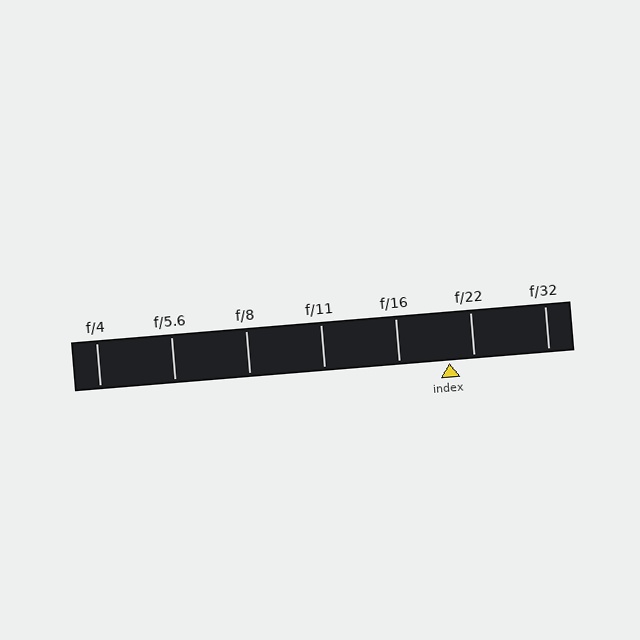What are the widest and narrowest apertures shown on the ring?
The widest aperture shown is f/4 and the narrowest is f/32.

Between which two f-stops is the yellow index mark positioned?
The index mark is between f/16 and f/22.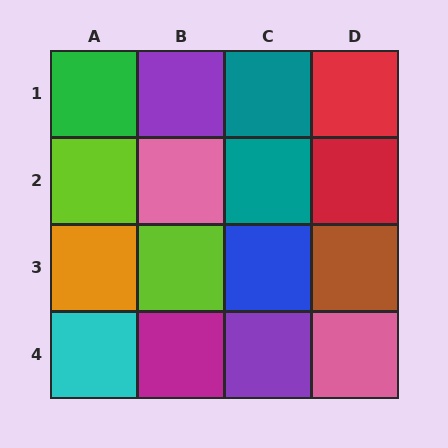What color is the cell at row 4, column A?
Cyan.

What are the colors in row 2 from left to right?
Lime, pink, teal, red.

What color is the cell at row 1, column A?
Green.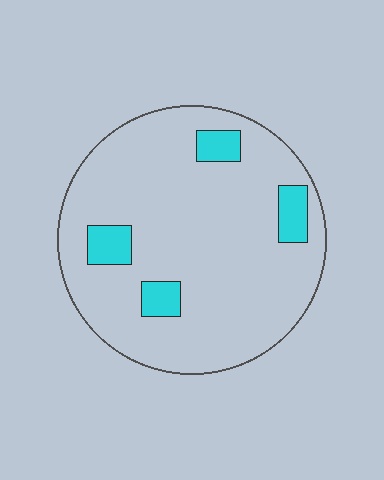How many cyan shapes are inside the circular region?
4.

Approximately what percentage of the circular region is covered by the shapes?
Approximately 10%.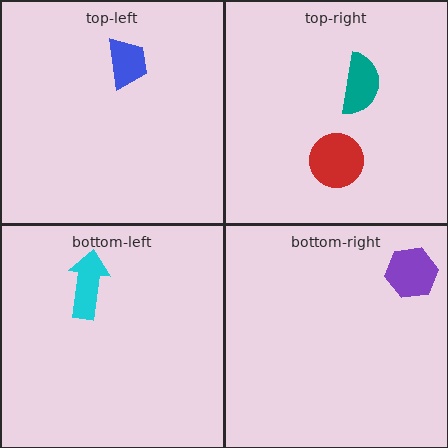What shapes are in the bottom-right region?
The purple hexagon.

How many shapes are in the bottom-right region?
1.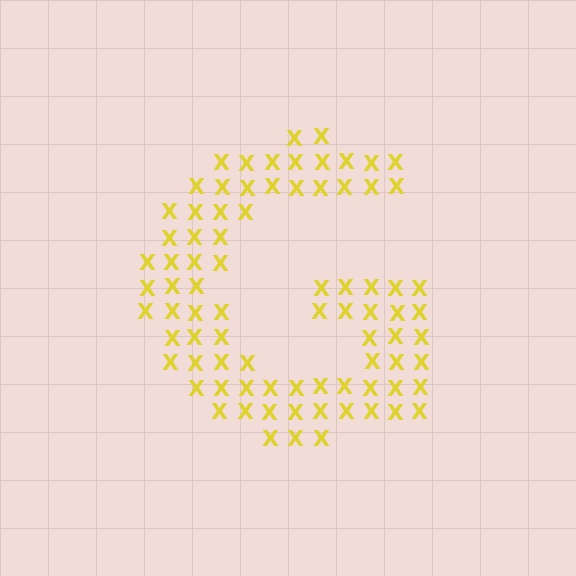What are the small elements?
The small elements are letter X's.